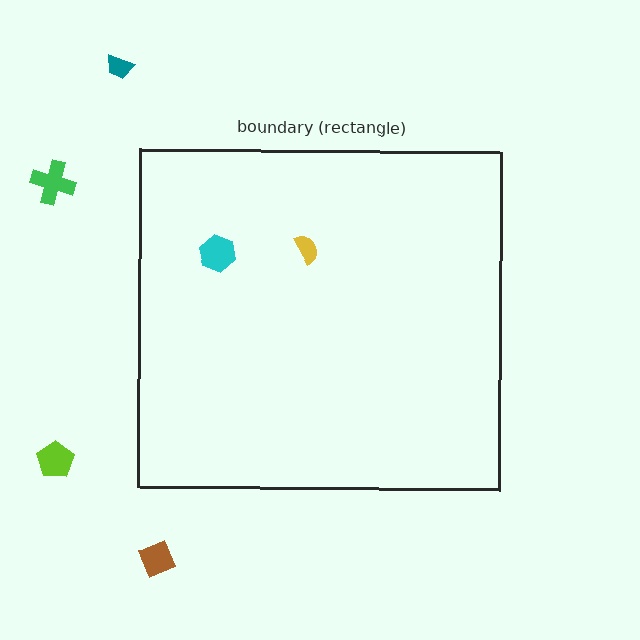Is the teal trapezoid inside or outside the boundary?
Outside.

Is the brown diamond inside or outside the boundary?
Outside.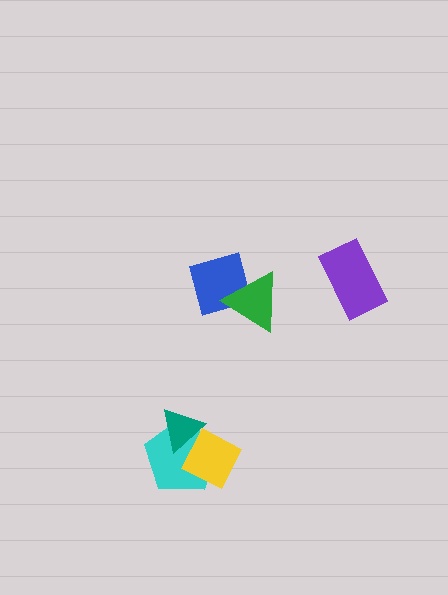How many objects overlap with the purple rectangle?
0 objects overlap with the purple rectangle.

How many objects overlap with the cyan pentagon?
2 objects overlap with the cyan pentagon.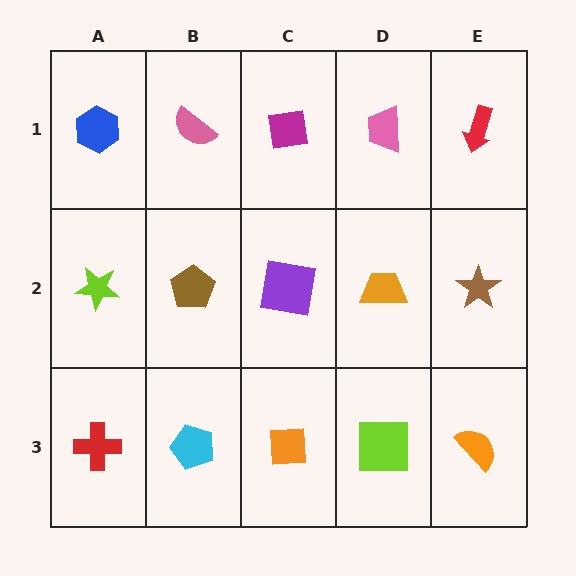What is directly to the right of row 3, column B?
An orange square.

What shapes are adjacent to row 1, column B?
A brown pentagon (row 2, column B), a blue hexagon (row 1, column A), a magenta square (row 1, column C).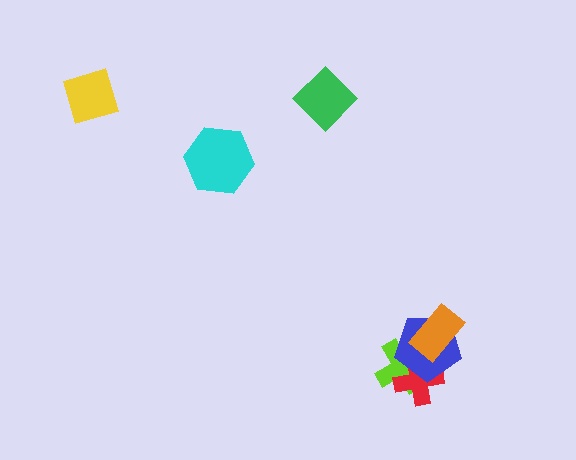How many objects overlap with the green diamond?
0 objects overlap with the green diamond.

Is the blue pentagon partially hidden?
Yes, it is partially covered by another shape.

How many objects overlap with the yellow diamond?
0 objects overlap with the yellow diamond.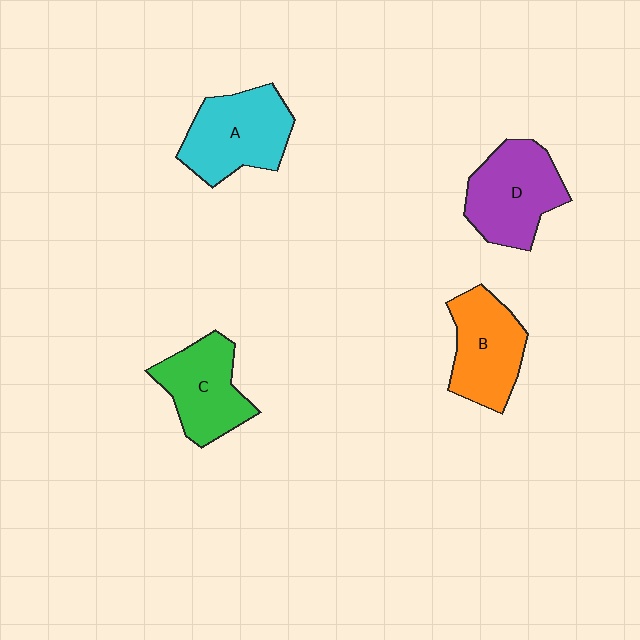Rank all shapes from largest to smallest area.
From largest to smallest: A (cyan), D (purple), B (orange), C (green).